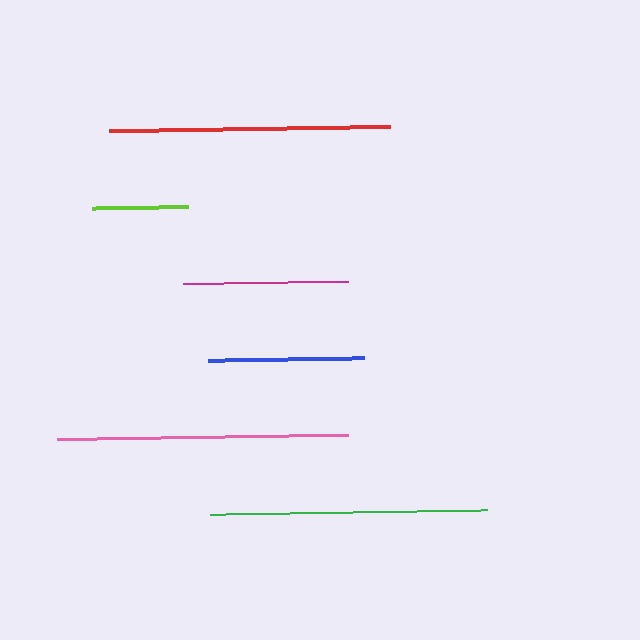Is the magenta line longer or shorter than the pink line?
The pink line is longer than the magenta line.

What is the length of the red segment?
The red segment is approximately 282 pixels long.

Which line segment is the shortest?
The lime line is the shortest at approximately 96 pixels.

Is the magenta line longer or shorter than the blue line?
The magenta line is longer than the blue line.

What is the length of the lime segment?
The lime segment is approximately 96 pixels long.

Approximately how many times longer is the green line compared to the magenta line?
The green line is approximately 1.7 times the length of the magenta line.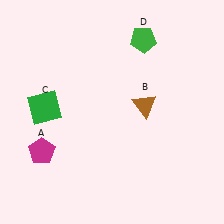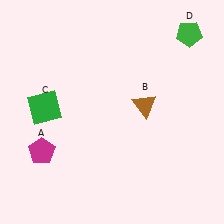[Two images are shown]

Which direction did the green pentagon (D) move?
The green pentagon (D) moved right.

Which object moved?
The green pentagon (D) moved right.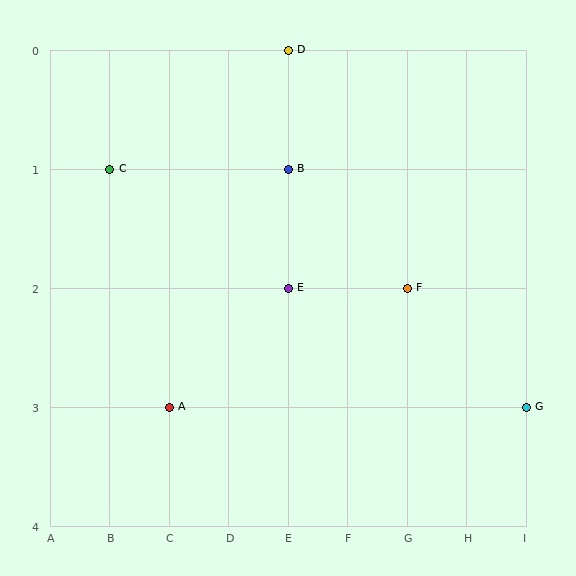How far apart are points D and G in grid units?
Points D and G are 4 columns and 3 rows apart (about 5.0 grid units diagonally).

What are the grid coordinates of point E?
Point E is at grid coordinates (E, 2).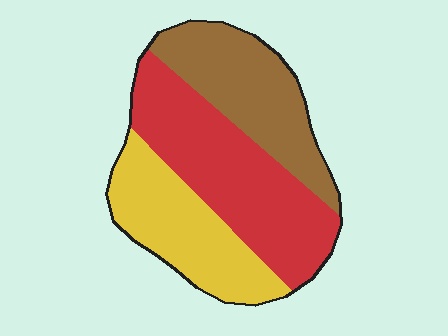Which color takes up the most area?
Red, at roughly 40%.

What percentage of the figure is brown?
Brown covers 30% of the figure.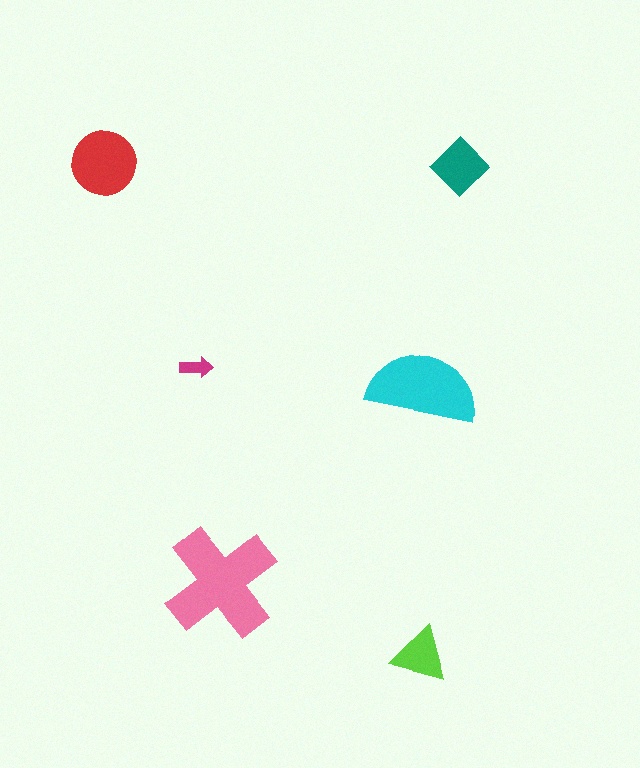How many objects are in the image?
There are 6 objects in the image.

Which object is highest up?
The teal diamond is topmost.